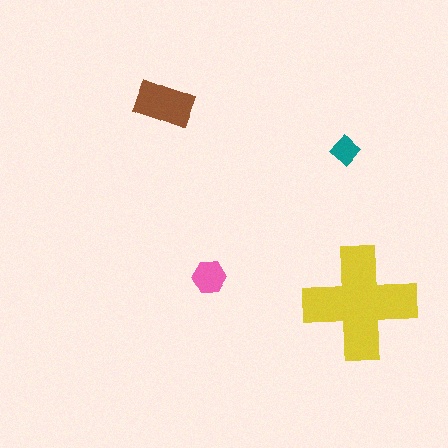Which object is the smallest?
The teal diamond.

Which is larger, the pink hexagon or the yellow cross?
The yellow cross.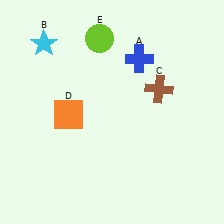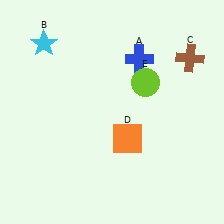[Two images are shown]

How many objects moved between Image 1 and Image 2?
3 objects moved between the two images.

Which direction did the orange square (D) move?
The orange square (D) moved right.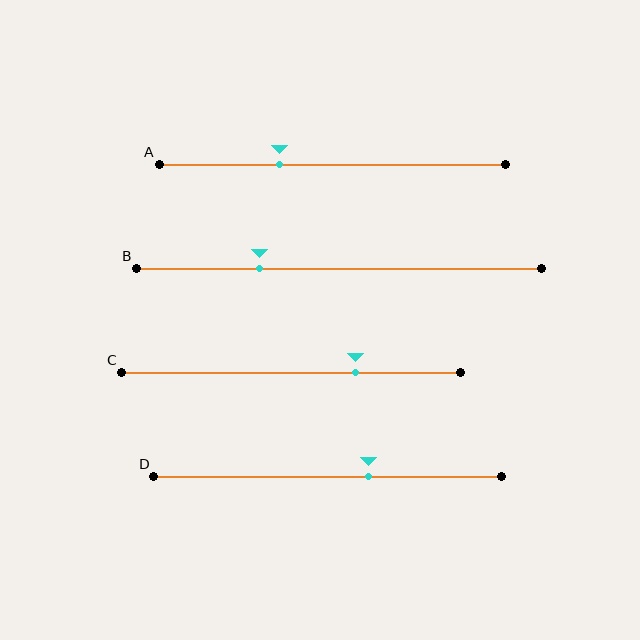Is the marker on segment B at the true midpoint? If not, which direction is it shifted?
No, the marker on segment B is shifted to the left by about 20% of the segment length.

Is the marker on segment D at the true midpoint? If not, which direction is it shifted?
No, the marker on segment D is shifted to the right by about 12% of the segment length.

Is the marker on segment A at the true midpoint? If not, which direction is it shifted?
No, the marker on segment A is shifted to the left by about 15% of the segment length.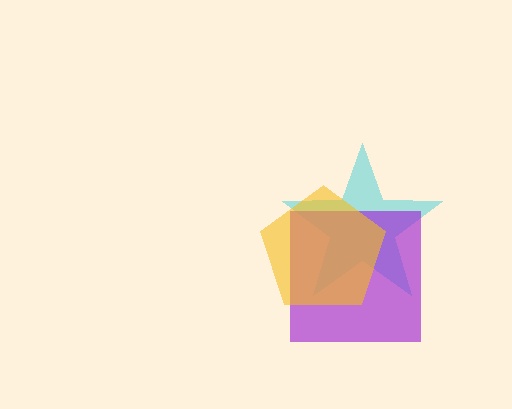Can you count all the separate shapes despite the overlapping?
Yes, there are 3 separate shapes.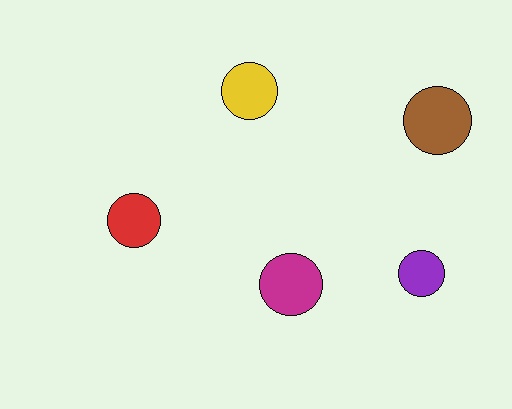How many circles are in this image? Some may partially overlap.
There are 5 circles.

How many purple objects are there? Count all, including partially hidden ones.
There is 1 purple object.